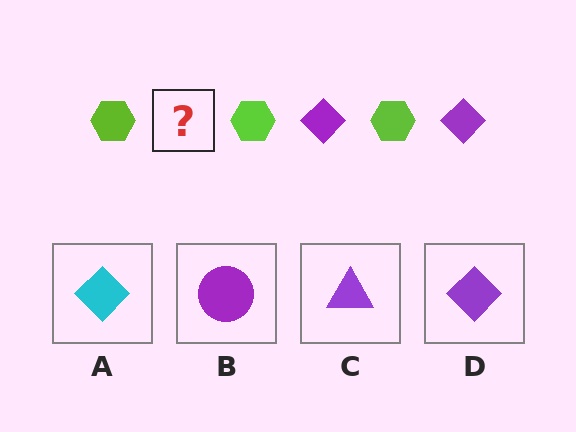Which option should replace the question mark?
Option D.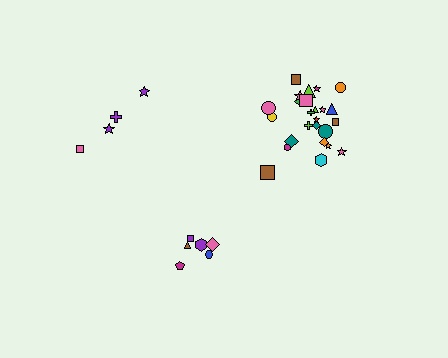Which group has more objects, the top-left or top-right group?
The top-right group.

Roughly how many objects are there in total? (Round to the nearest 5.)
Roughly 35 objects in total.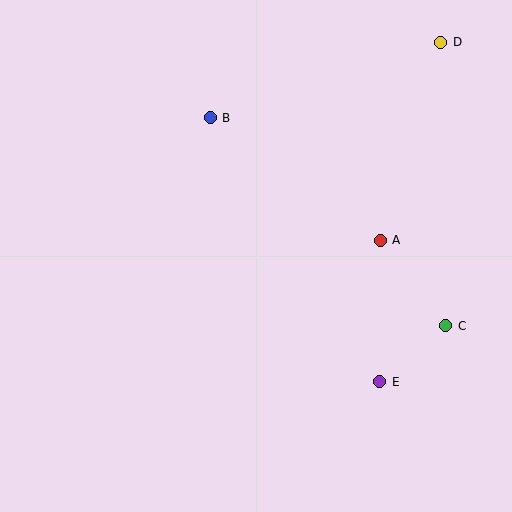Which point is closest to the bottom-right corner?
Point E is closest to the bottom-right corner.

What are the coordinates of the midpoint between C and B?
The midpoint between C and B is at (328, 222).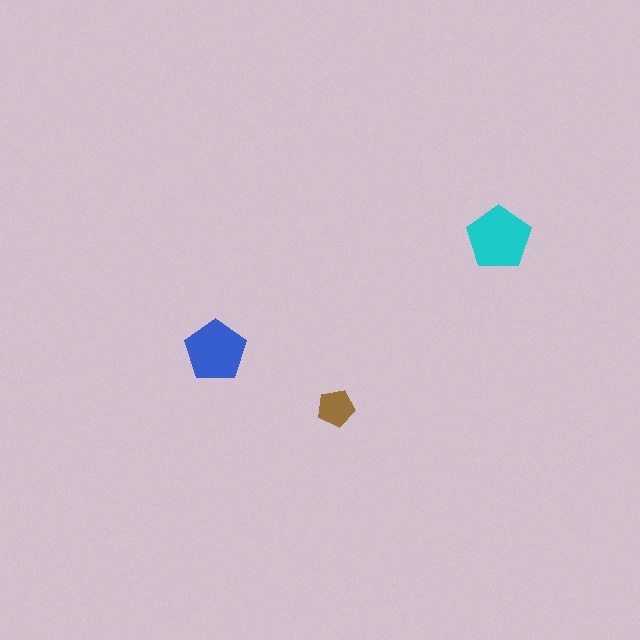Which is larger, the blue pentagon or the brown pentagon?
The blue one.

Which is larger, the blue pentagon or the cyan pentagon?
The cyan one.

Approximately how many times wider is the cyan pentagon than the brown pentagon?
About 1.5 times wider.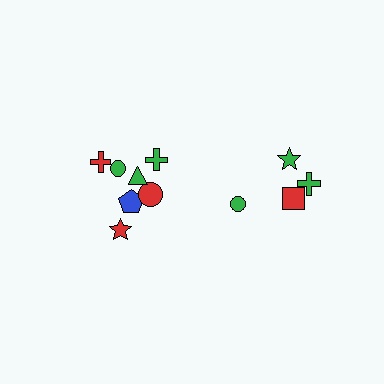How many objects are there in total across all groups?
There are 11 objects.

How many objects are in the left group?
There are 7 objects.